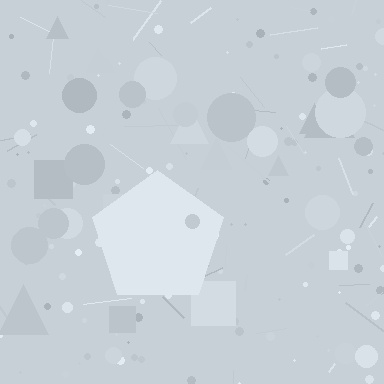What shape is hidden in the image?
A pentagon is hidden in the image.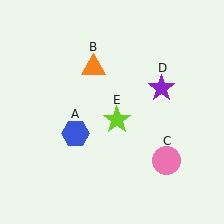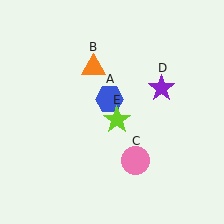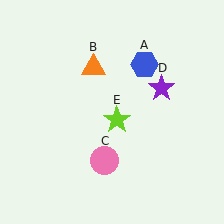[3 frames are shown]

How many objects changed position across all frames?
2 objects changed position: blue hexagon (object A), pink circle (object C).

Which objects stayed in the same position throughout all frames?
Orange triangle (object B) and purple star (object D) and lime star (object E) remained stationary.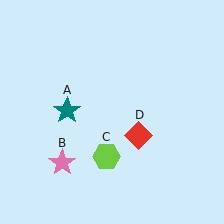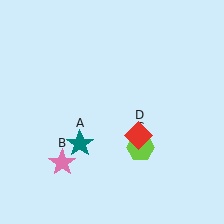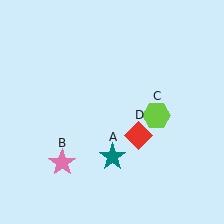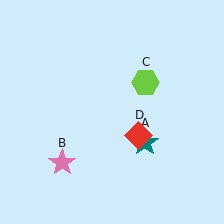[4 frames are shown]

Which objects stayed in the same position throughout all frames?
Pink star (object B) and red diamond (object D) remained stationary.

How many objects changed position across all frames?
2 objects changed position: teal star (object A), lime hexagon (object C).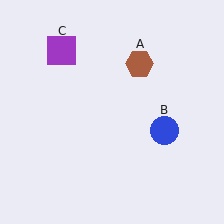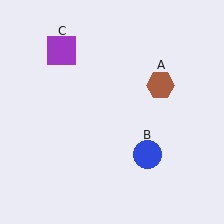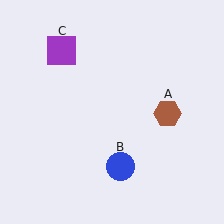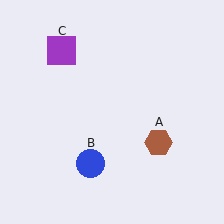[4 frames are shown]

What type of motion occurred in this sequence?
The brown hexagon (object A), blue circle (object B) rotated clockwise around the center of the scene.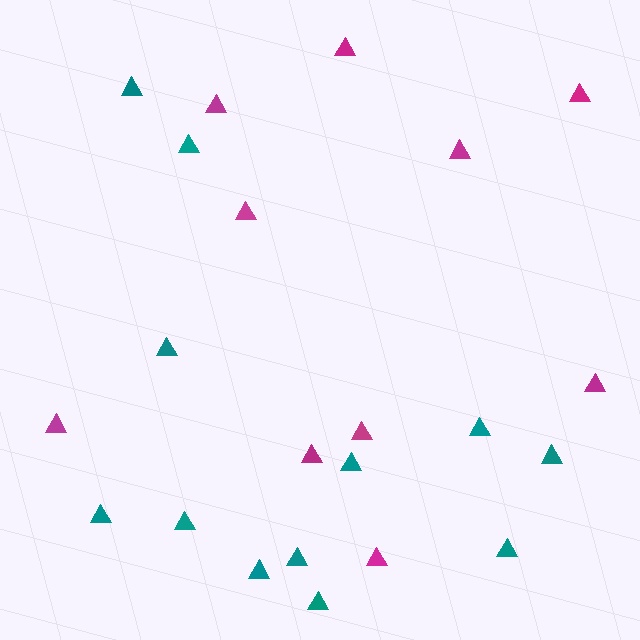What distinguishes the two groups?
There are 2 groups: one group of teal triangles (12) and one group of magenta triangles (10).